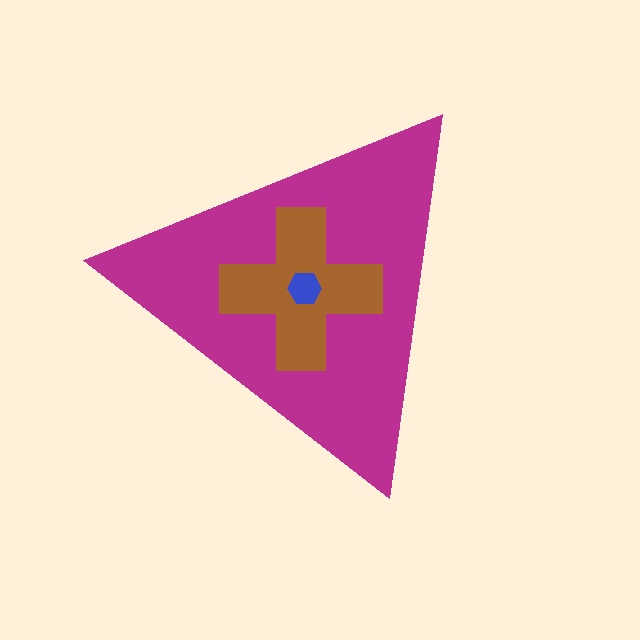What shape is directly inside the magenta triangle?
The brown cross.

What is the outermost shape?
The magenta triangle.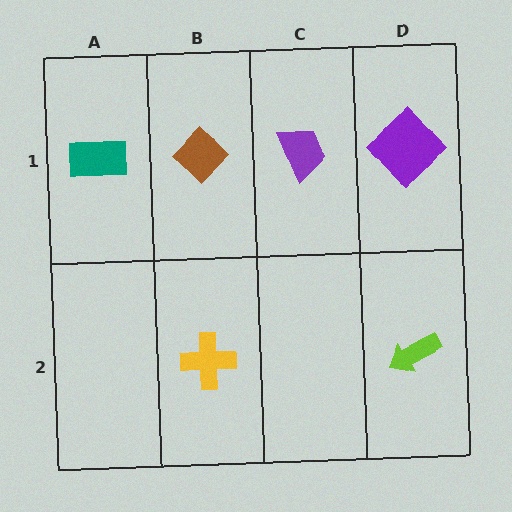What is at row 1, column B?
A brown diamond.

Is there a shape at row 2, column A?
No, that cell is empty.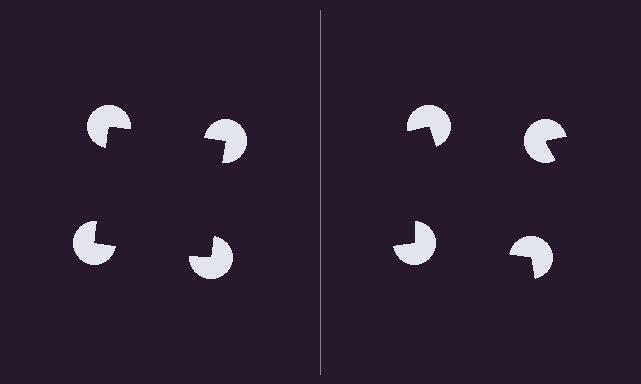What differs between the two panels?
The pac-man discs are positioned identically on both sides; only the wedge orientations differ. On the left they align to a square; on the right they are misaligned.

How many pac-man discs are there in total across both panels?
8 — 4 on each side.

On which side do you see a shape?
An illusory square appears on the left side. On the right side the wedge cuts are rotated, so no coherent shape forms.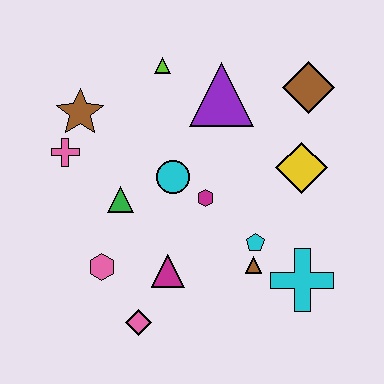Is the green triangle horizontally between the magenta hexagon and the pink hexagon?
Yes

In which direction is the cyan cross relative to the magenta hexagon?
The cyan cross is to the right of the magenta hexagon.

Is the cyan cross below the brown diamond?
Yes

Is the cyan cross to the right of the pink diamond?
Yes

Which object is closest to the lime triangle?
The purple triangle is closest to the lime triangle.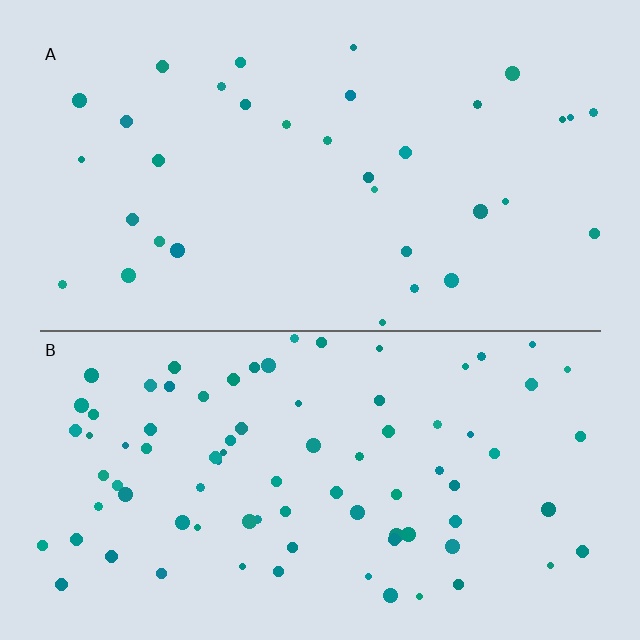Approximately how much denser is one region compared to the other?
Approximately 2.5× — region B over region A.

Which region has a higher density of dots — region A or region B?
B (the bottom).